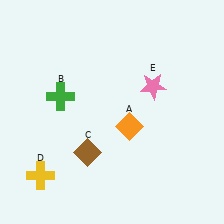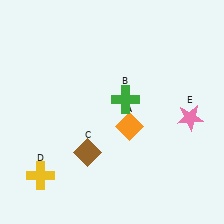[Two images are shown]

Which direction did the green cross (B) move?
The green cross (B) moved right.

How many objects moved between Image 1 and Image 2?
2 objects moved between the two images.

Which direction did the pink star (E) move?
The pink star (E) moved right.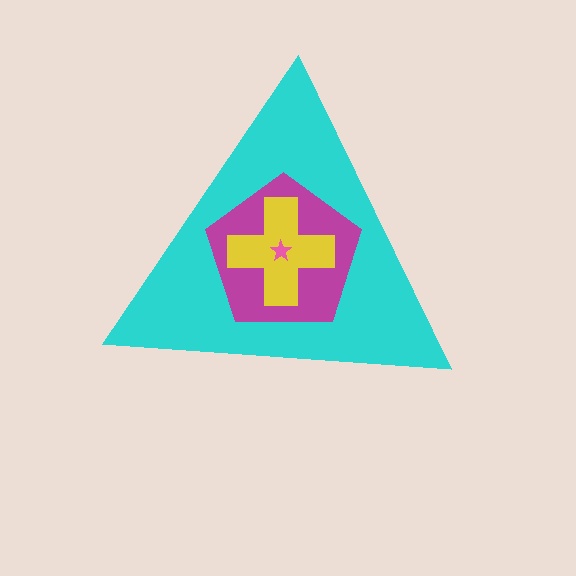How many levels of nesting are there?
4.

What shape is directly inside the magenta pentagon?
The yellow cross.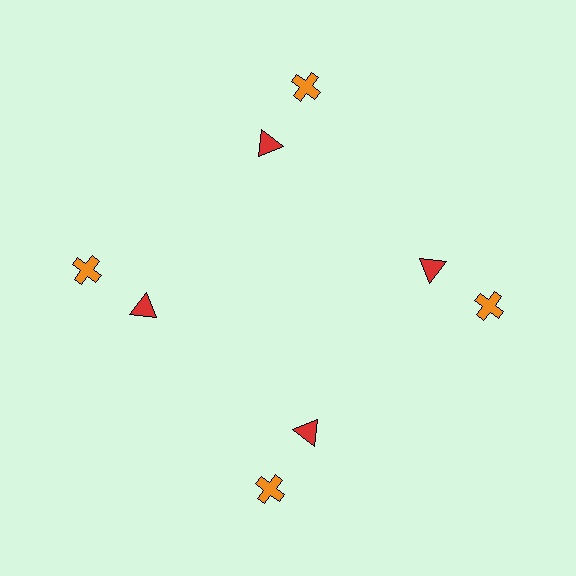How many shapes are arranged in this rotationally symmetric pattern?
There are 8 shapes, arranged in 4 groups of 2.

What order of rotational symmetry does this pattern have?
This pattern has 4-fold rotational symmetry.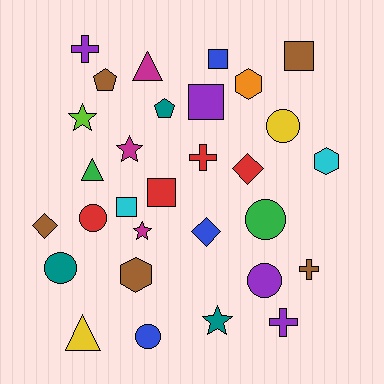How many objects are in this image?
There are 30 objects.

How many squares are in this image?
There are 5 squares.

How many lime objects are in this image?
There is 1 lime object.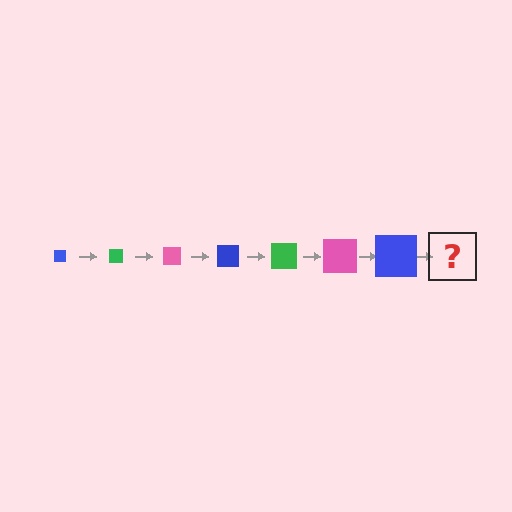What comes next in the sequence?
The next element should be a green square, larger than the previous one.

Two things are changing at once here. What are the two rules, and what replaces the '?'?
The two rules are that the square grows larger each step and the color cycles through blue, green, and pink. The '?' should be a green square, larger than the previous one.